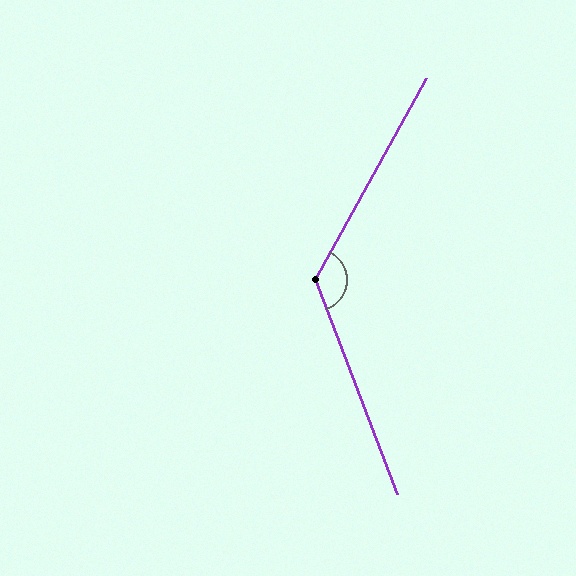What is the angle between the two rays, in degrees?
Approximately 130 degrees.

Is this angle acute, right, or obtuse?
It is obtuse.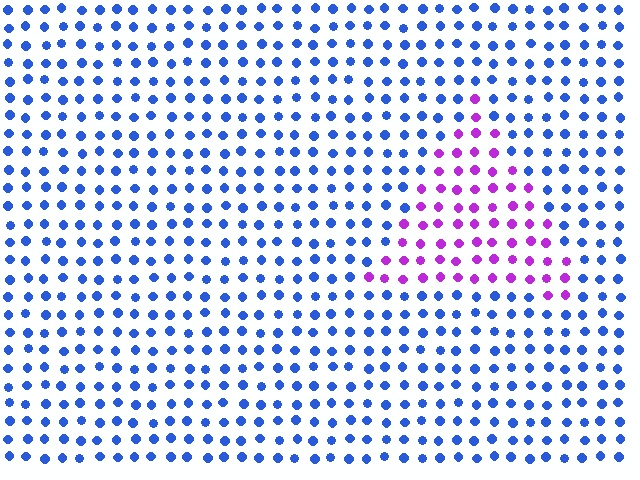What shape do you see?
I see a triangle.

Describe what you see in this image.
The image is filled with small blue elements in a uniform arrangement. A triangle-shaped region is visible where the elements are tinted to a slightly different hue, forming a subtle color boundary.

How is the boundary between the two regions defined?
The boundary is defined purely by a slight shift in hue (about 67 degrees). Spacing, size, and orientation are identical on both sides.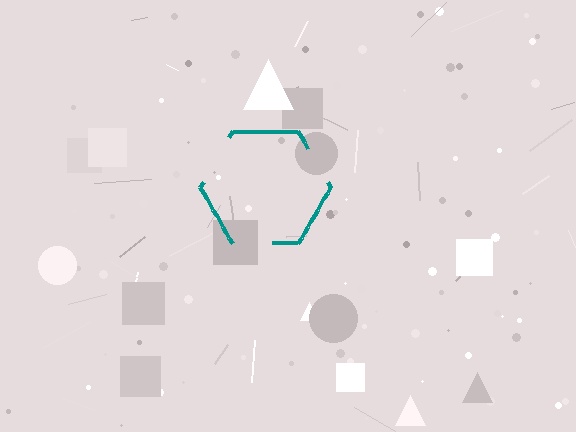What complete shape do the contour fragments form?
The contour fragments form a hexagon.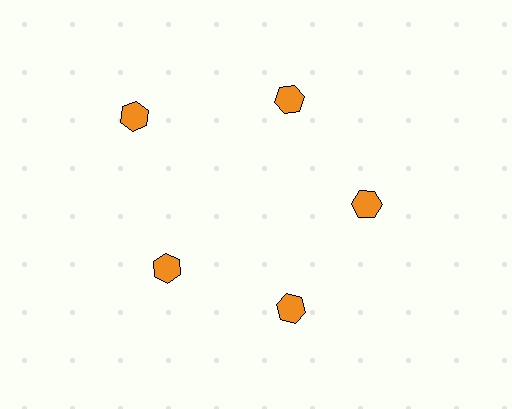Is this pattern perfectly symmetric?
No. The 5 orange hexagons are arranged in a ring, but one element near the 10 o'clock position is pushed outward from the center, breaking the 5-fold rotational symmetry.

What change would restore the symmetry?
The symmetry would be restored by moving it inward, back onto the ring so that all 5 hexagons sit at equal angles and equal distance from the center.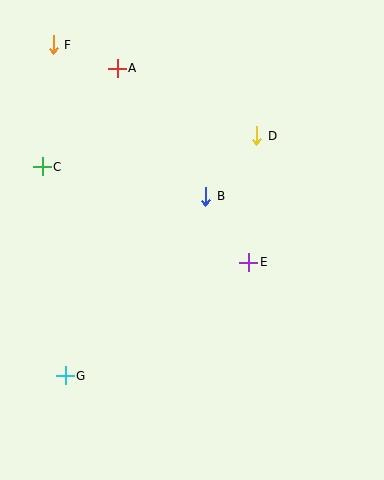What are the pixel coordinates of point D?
Point D is at (257, 136).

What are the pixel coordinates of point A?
Point A is at (117, 68).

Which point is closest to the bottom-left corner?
Point G is closest to the bottom-left corner.